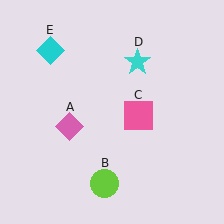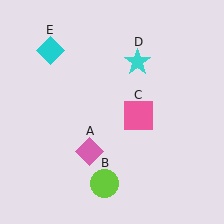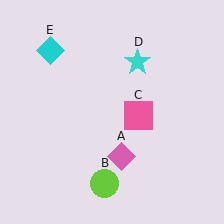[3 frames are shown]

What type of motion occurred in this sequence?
The pink diamond (object A) rotated counterclockwise around the center of the scene.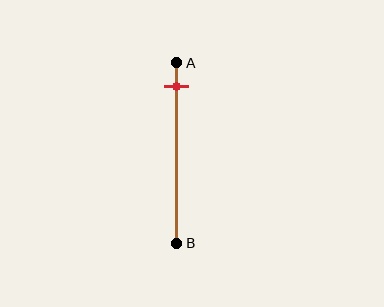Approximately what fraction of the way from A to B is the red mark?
The red mark is approximately 15% of the way from A to B.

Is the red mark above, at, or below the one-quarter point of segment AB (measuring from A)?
The red mark is above the one-quarter point of segment AB.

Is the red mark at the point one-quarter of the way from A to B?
No, the mark is at about 15% from A, not at the 25% one-quarter point.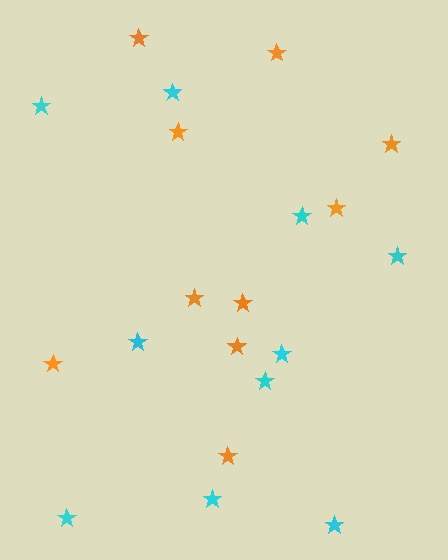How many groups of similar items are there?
There are 2 groups: one group of cyan stars (10) and one group of orange stars (10).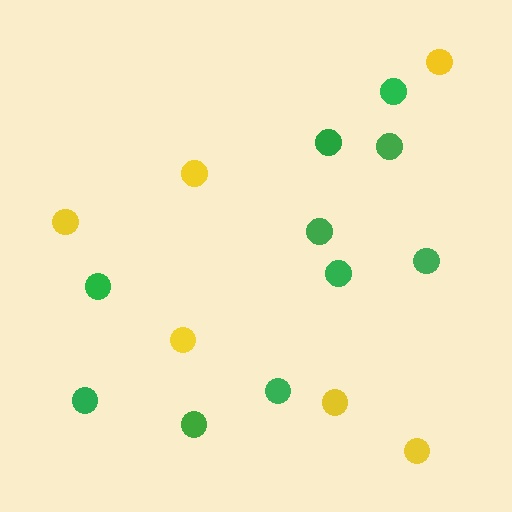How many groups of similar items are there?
There are 2 groups: one group of green circles (10) and one group of yellow circles (6).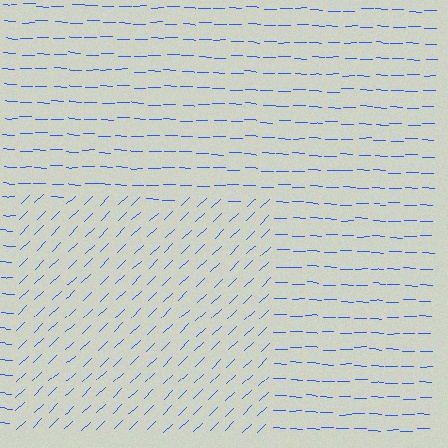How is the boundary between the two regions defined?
The boundary is defined purely by a change in line orientation (approximately 45 degrees difference). All lines are the same color and thickness.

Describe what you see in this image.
The image is filled with small blue line segments. A rectangle region in the image has lines oriented differently from the surrounding lines, creating a visible texture boundary.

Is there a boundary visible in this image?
Yes, there is a texture boundary formed by a change in line orientation.